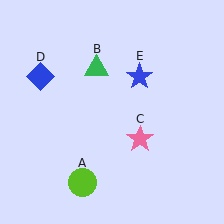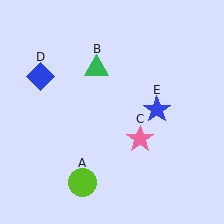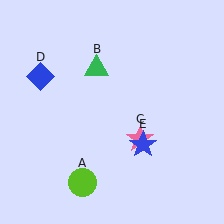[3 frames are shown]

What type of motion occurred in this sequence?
The blue star (object E) rotated clockwise around the center of the scene.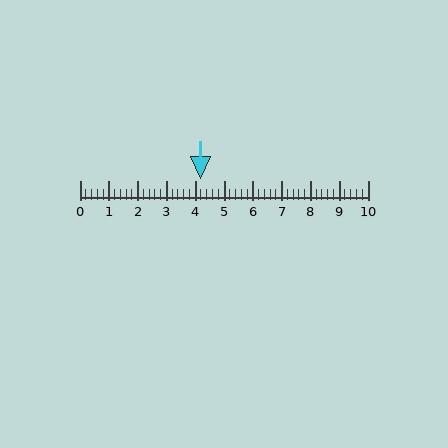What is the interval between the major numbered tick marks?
The major tick marks are spaced 1 units apart.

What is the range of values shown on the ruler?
The ruler shows values from 0 to 10.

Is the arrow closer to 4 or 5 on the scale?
The arrow is closer to 4.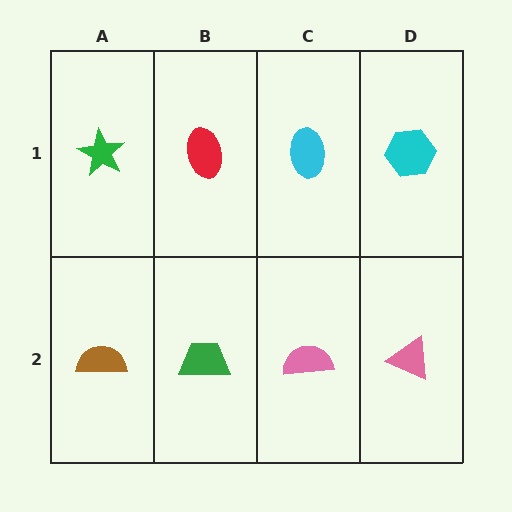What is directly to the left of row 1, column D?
A cyan ellipse.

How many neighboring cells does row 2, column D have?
2.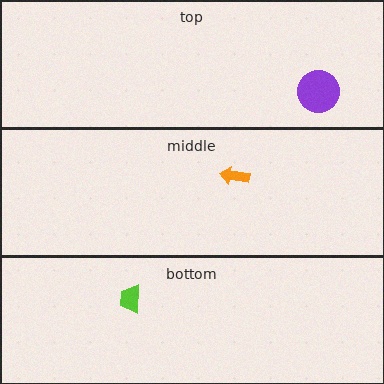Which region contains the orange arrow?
The middle region.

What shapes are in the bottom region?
The lime trapezoid.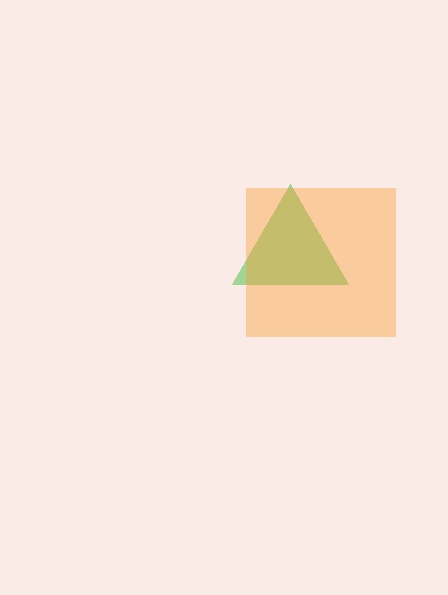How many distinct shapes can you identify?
There are 2 distinct shapes: a green triangle, an orange square.